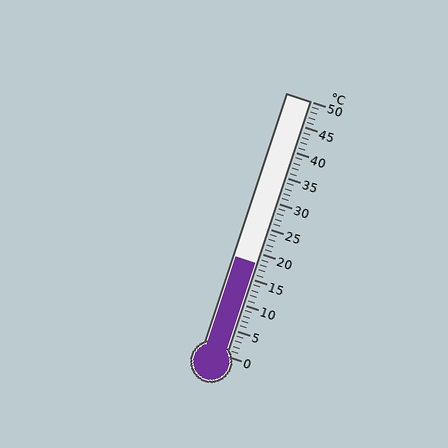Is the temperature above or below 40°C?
The temperature is below 40°C.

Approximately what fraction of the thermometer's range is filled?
The thermometer is filled to approximately 35% of its range.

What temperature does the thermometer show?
The thermometer shows approximately 18°C.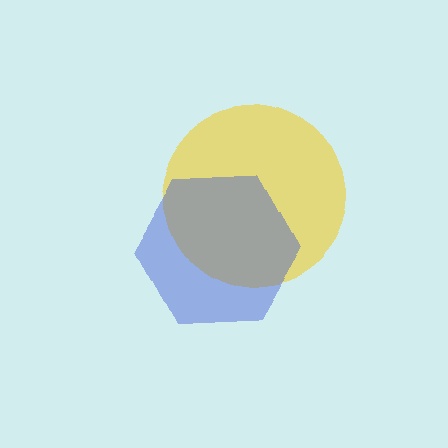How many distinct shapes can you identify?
There are 2 distinct shapes: a yellow circle, a blue hexagon.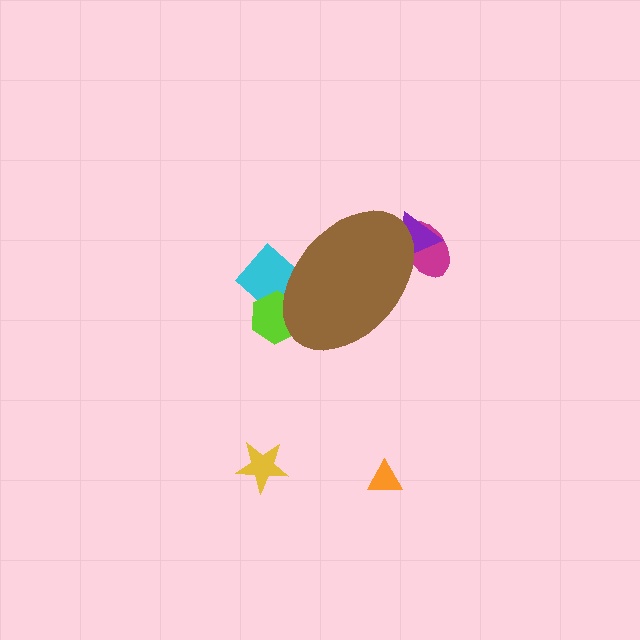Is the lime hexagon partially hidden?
Yes, the lime hexagon is partially hidden behind the brown ellipse.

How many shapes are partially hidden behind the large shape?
4 shapes are partially hidden.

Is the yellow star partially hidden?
No, the yellow star is fully visible.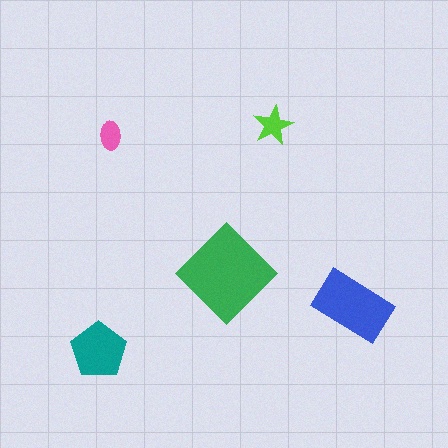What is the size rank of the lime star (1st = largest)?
4th.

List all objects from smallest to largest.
The pink ellipse, the lime star, the teal pentagon, the blue rectangle, the green diamond.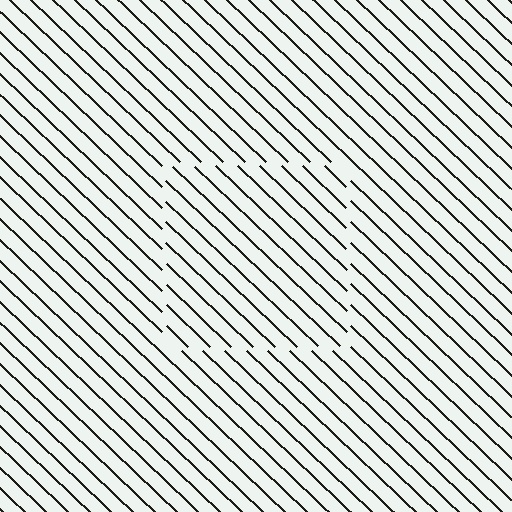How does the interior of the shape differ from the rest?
The interior of the shape contains the same grating, shifted by half a period — the contour is defined by the phase discontinuity where line-ends from the inner and outer gratings abut.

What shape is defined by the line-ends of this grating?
An illusory square. The interior of the shape contains the same grating, shifted by half a period — the contour is defined by the phase discontinuity where line-ends from the inner and outer gratings abut.